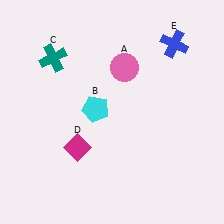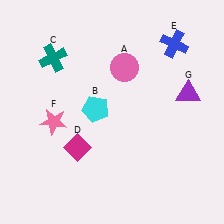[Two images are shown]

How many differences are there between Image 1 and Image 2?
There are 2 differences between the two images.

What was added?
A pink star (F), a purple triangle (G) were added in Image 2.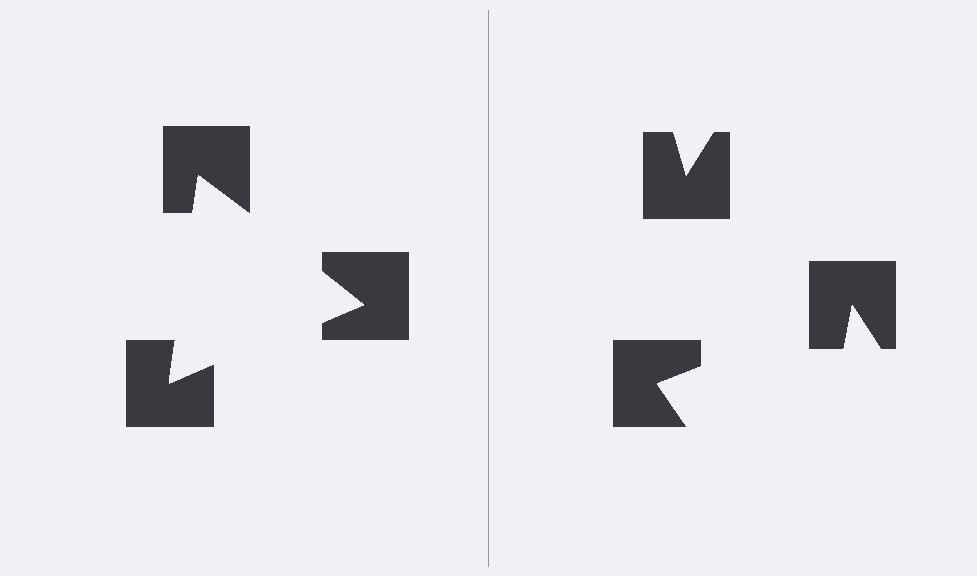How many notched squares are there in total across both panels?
6 — 3 on each side.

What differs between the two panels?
The notched squares are positioned identically on both sides; only the wedge orientations differ. On the left they align to a triangle; on the right they are misaligned.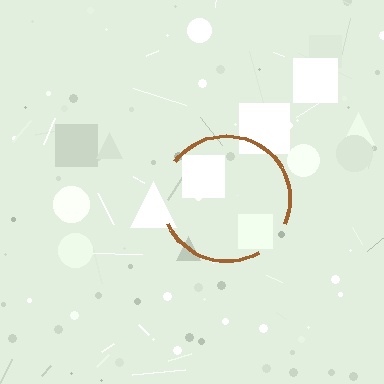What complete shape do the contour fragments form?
The contour fragments form a circle.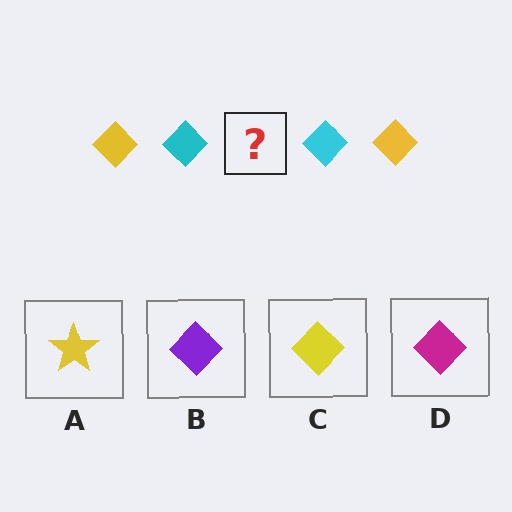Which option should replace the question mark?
Option C.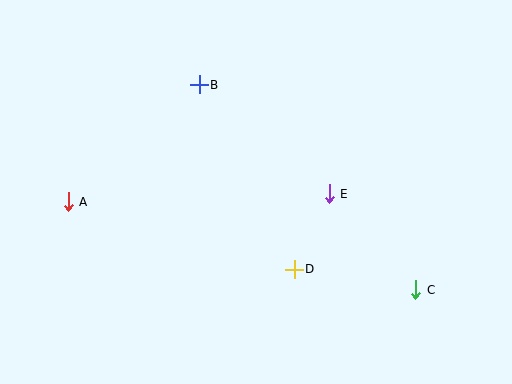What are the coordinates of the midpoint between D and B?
The midpoint between D and B is at (247, 177).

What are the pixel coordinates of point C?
Point C is at (416, 290).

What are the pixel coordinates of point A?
Point A is at (68, 202).